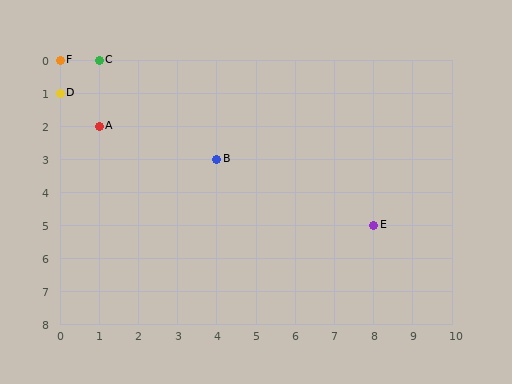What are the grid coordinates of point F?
Point F is at grid coordinates (0, 0).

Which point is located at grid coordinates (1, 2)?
Point A is at (1, 2).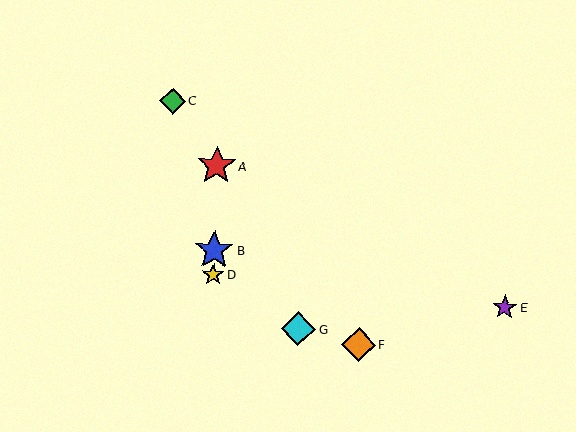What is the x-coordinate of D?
Object D is at x≈213.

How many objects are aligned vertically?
3 objects (A, B, D) are aligned vertically.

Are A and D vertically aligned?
Yes, both are at x≈217.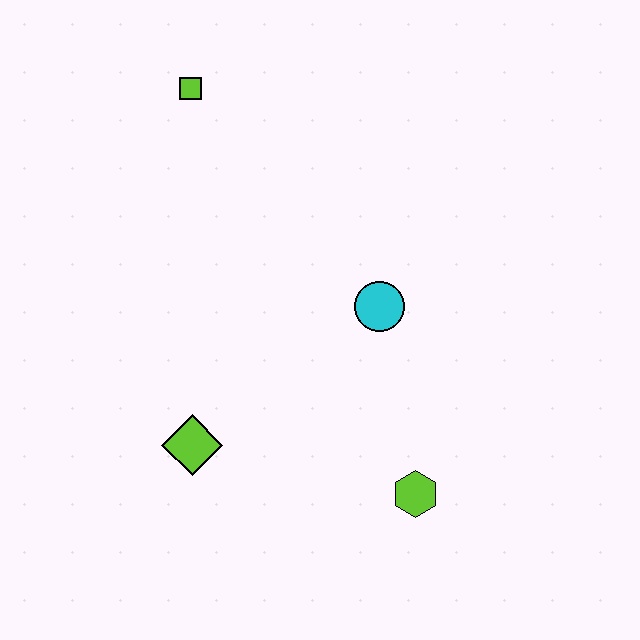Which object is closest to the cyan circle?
The lime hexagon is closest to the cyan circle.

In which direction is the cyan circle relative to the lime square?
The cyan circle is below the lime square.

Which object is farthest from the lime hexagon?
The lime square is farthest from the lime hexagon.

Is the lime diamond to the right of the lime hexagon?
No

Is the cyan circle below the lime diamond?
No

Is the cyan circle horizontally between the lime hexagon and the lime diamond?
Yes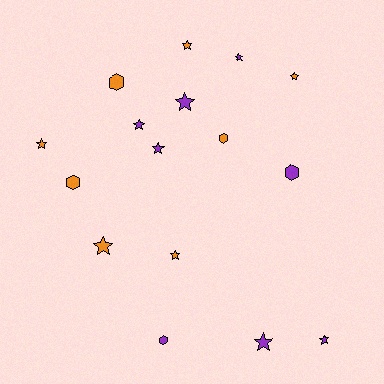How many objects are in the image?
There are 16 objects.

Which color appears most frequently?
Orange, with 8 objects.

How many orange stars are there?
There are 5 orange stars.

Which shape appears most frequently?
Star, with 11 objects.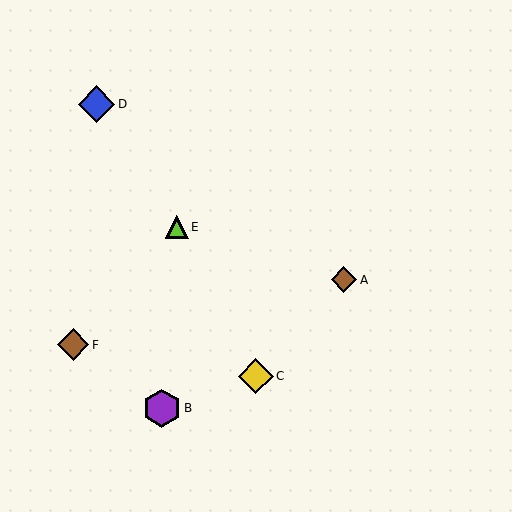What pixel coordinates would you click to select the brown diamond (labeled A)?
Click at (344, 280) to select the brown diamond A.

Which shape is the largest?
The purple hexagon (labeled B) is the largest.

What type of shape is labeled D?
Shape D is a blue diamond.